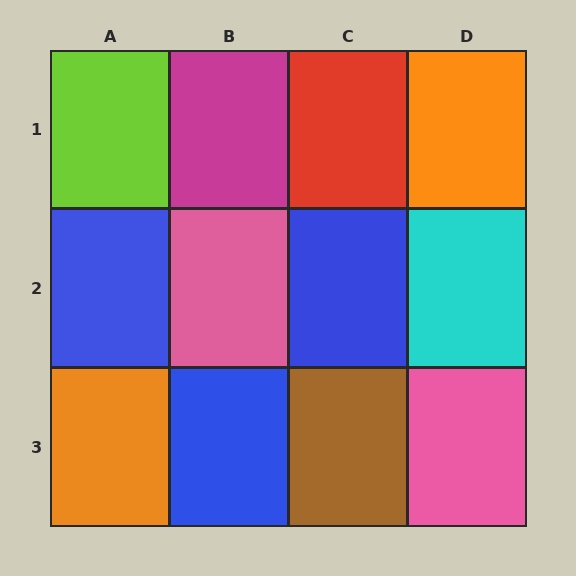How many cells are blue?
3 cells are blue.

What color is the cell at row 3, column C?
Brown.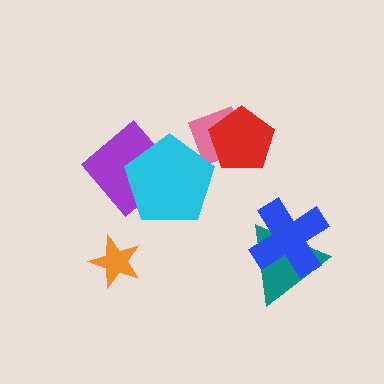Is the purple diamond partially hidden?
Yes, it is partially covered by another shape.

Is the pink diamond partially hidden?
Yes, it is partially covered by another shape.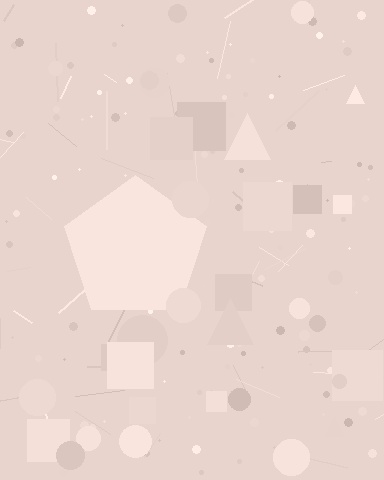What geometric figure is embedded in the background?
A pentagon is embedded in the background.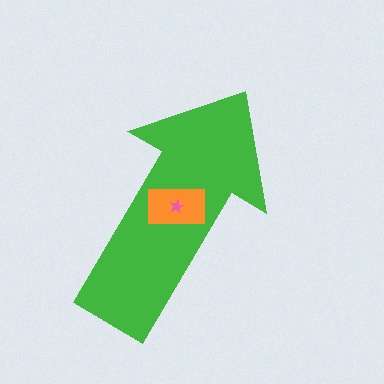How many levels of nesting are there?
3.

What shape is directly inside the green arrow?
The orange rectangle.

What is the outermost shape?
The green arrow.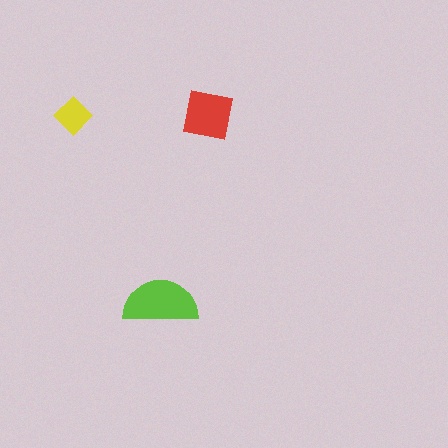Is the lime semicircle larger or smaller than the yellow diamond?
Larger.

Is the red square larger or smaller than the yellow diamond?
Larger.